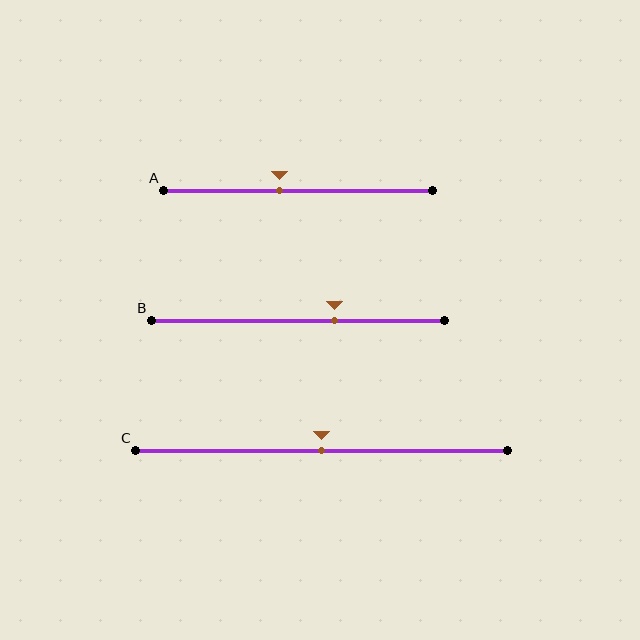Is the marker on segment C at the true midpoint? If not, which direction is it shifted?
Yes, the marker on segment C is at the true midpoint.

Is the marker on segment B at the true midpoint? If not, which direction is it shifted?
No, the marker on segment B is shifted to the right by about 12% of the segment length.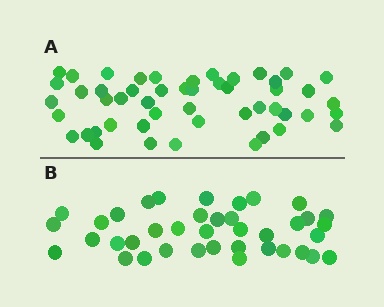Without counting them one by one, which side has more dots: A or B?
Region A (the top region) has more dots.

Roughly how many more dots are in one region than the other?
Region A has roughly 12 or so more dots than region B.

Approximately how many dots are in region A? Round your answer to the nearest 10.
About 50 dots.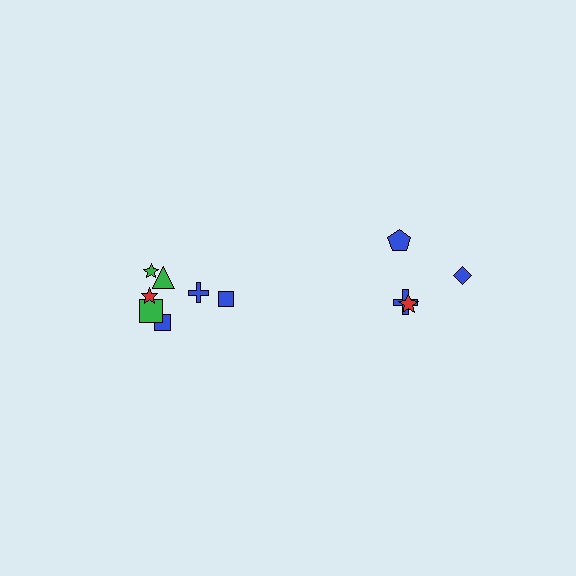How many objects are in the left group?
There are 7 objects.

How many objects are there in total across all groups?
There are 11 objects.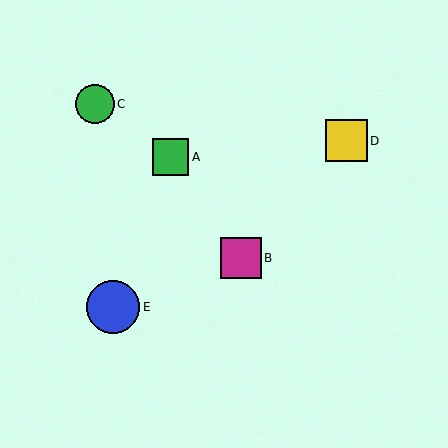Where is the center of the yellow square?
The center of the yellow square is at (346, 141).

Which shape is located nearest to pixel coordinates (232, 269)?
The magenta square (labeled B) at (241, 258) is nearest to that location.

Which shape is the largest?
The blue circle (labeled E) is the largest.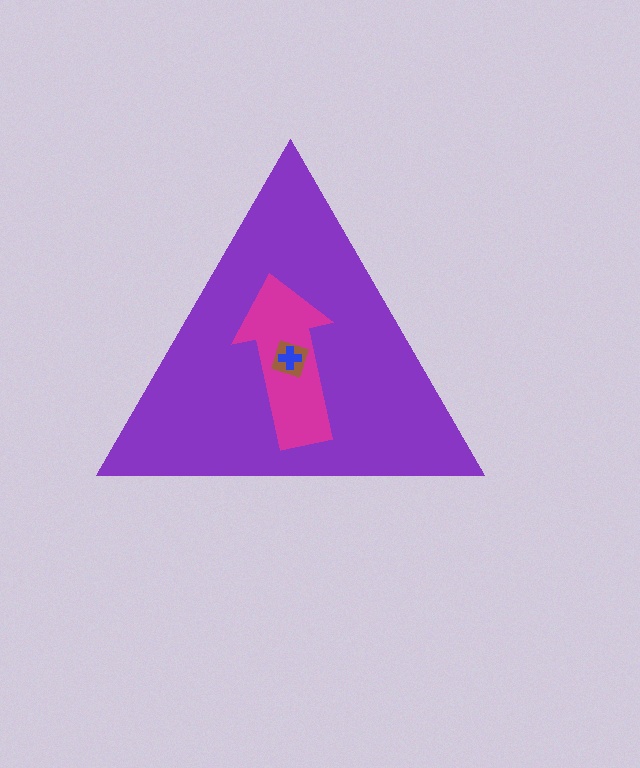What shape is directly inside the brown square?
The blue cross.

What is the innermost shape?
The blue cross.